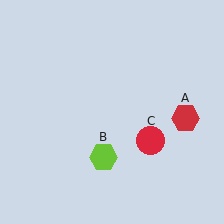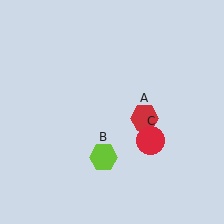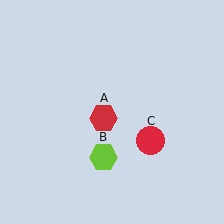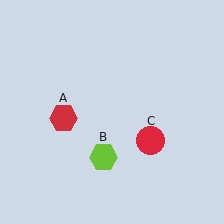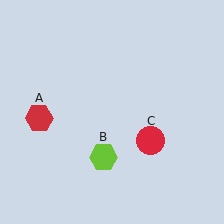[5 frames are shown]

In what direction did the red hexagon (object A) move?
The red hexagon (object A) moved left.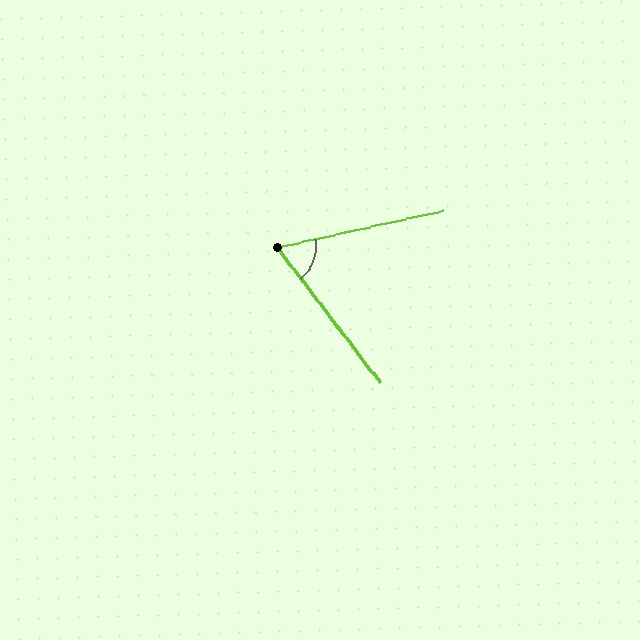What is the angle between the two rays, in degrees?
Approximately 65 degrees.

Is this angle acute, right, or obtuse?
It is acute.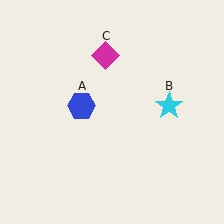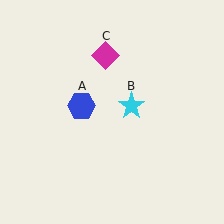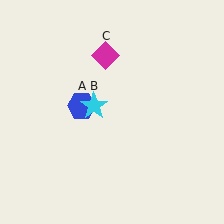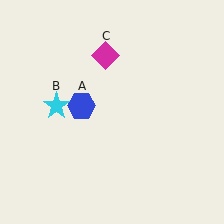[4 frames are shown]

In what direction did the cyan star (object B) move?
The cyan star (object B) moved left.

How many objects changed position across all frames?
1 object changed position: cyan star (object B).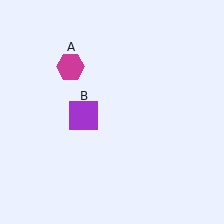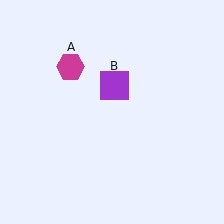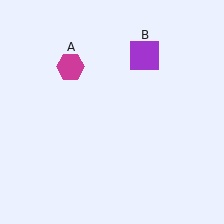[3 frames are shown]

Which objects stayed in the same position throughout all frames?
Magenta hexagon (object A) remained stationary.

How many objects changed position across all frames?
1 object changed position: purple square (object B).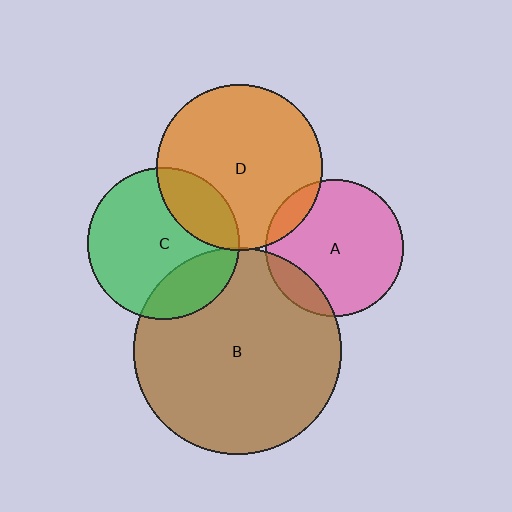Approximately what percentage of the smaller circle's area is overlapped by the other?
Approximately 10%.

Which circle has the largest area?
Circle B (brown).